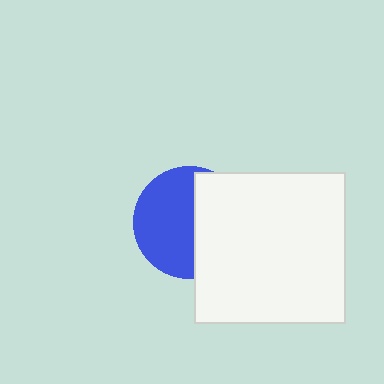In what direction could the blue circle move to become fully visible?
The blue circle could move left. That would shift it out from behind the white square entirely.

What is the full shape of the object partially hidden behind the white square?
The partially hidden object is a blue circle.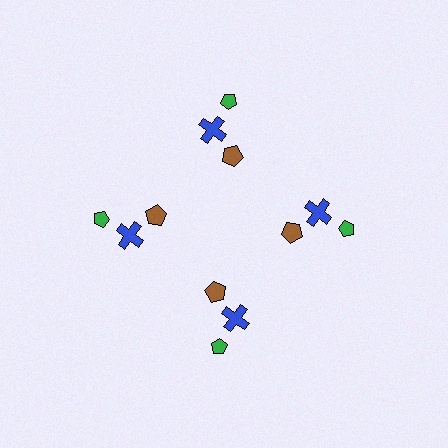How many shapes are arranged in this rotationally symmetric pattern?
There are 12 shapes, arranged in 4 groups of 3.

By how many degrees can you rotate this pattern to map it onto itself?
The pattern maps onto itself every 90 degrees of rotation.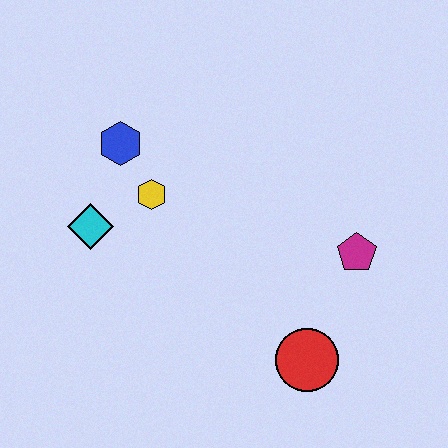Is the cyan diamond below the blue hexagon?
Yes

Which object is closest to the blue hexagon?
The yellow hexagon is closest to the blue hexagon.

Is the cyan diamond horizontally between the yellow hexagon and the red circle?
No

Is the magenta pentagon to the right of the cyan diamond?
Yes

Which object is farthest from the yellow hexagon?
The red circle is farthest from the yellow hexagon.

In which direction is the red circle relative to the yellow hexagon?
The red circle is below the yellow hexagon.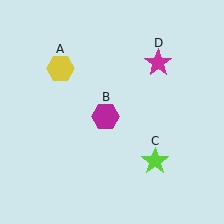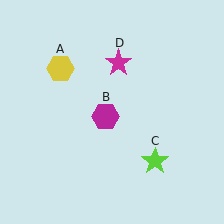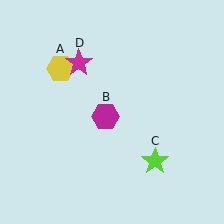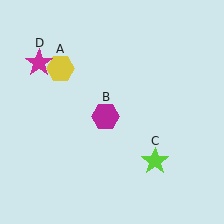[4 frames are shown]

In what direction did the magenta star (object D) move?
The magenta star (object D) moved left.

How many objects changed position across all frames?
1 object changed position: magenta star (object D).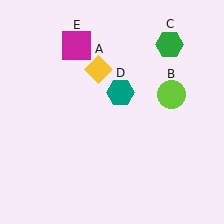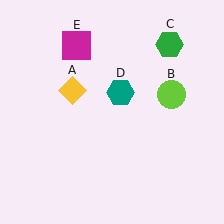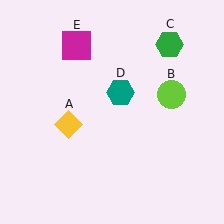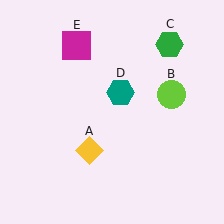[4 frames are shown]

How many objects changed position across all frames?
1 object changed position: yellow diamond (object A).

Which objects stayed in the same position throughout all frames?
Lime circle (object B) and green hexagon (object C) and teal hexagon (object D) and magenta square (object E) remained stationary.